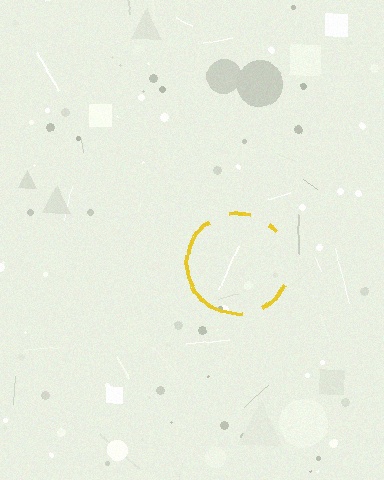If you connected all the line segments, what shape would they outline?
They would outline a circle.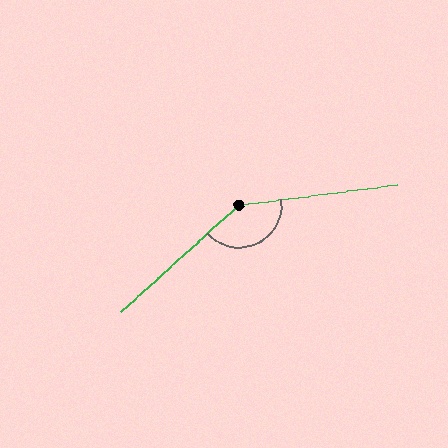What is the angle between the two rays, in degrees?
Approximately 145 degrees.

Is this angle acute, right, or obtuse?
It is obtuse.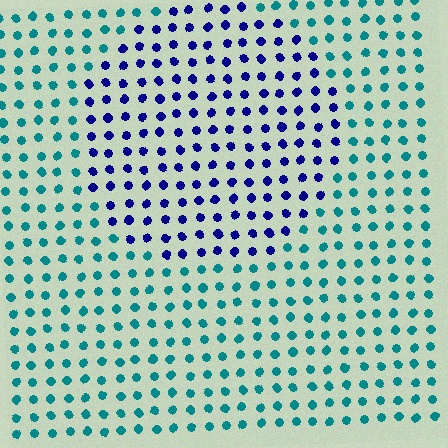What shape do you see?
I see a circle.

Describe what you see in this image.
The image is filled with small teal elements in a uniform arrangement. A circle-shaped region is visible where the elements are tinted to a slightly different hue, forming a subtle color boundary.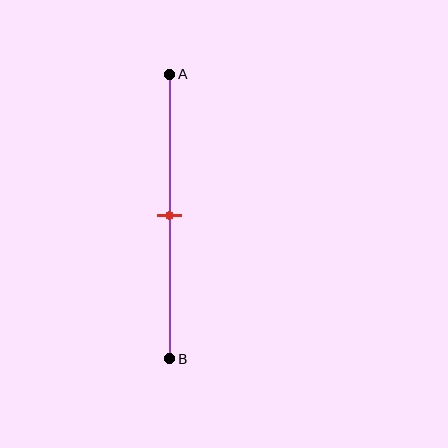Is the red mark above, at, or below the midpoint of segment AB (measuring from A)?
The red mark is approximately at the midpoint of segment AB.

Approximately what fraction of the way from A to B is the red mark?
The red mark is approximately 50% of the way from A to B.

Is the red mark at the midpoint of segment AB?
Yes, the mark is approximately at the midpoint.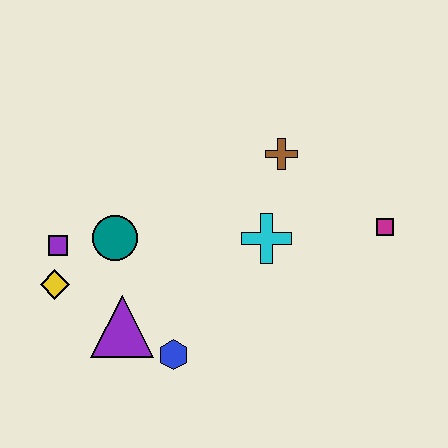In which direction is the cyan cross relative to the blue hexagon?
The cyan cross is above the blue hexagon.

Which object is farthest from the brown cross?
The yellow diamond is farthest from the brown cross.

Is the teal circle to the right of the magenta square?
No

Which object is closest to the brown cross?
The cyan cross is closest to the brown cross.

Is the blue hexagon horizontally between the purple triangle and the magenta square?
Yes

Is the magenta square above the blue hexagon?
Yes